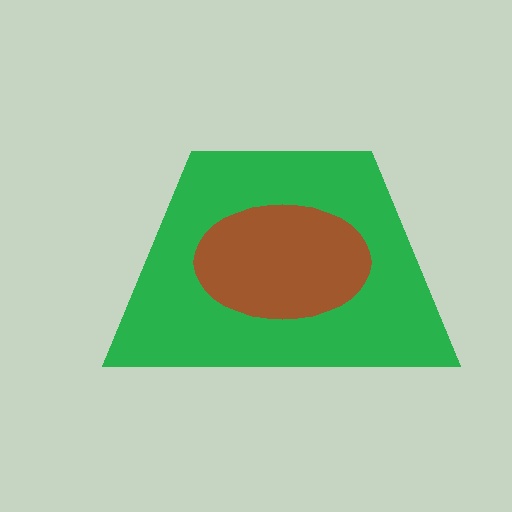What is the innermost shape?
The brown ellipse.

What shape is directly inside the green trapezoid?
The brown ellipse.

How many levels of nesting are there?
2.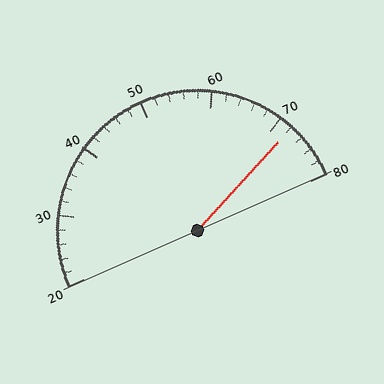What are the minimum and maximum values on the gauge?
The gauge ranges from 20 to 80.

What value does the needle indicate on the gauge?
The needle indicates approximately 72.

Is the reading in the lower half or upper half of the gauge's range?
The reading is in the upper half of the range (20 to 80).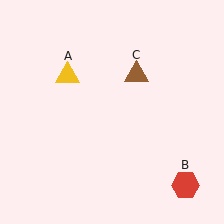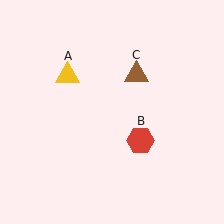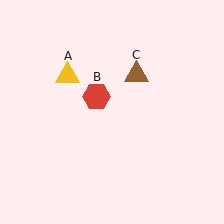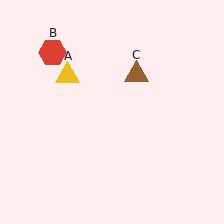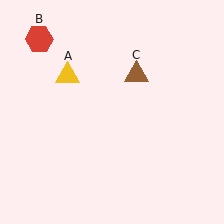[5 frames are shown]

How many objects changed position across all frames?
1 object changed position: red hexagon (object B).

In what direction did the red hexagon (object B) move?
The red hexagon (object B) moved up and to the left.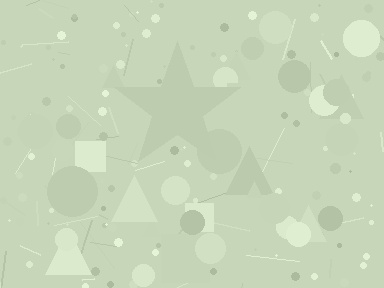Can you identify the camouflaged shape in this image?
The camouflaged shape is a star.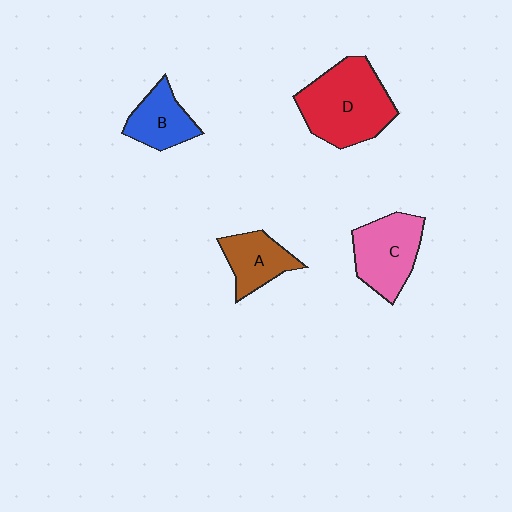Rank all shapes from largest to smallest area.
From largest to smallest: D (red), C (pink), A (brown), B (blue).